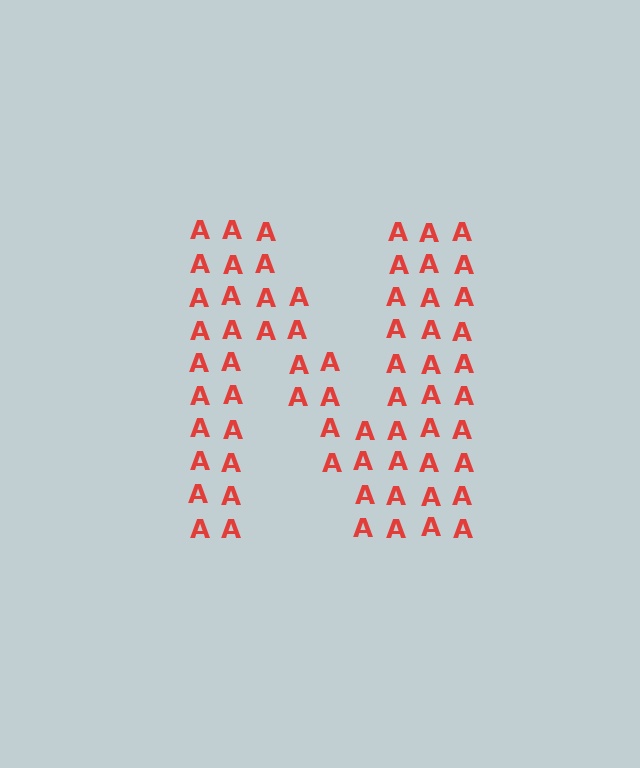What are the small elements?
The small elements are letter A's.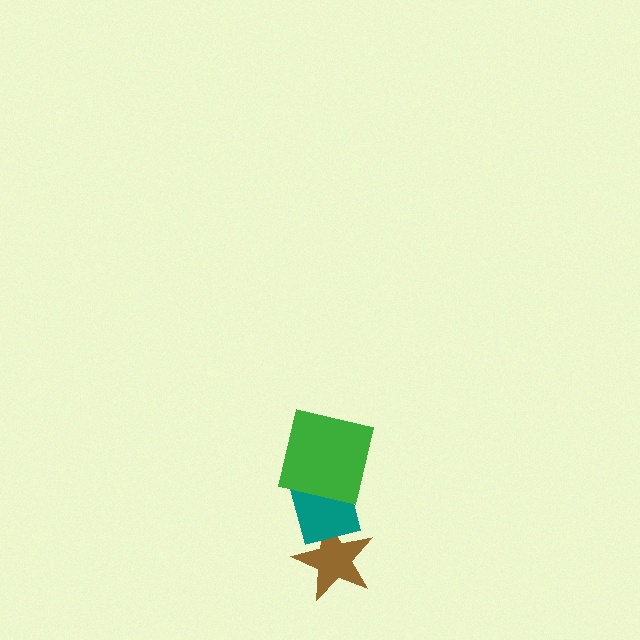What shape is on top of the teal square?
The green square is on top of the teal square.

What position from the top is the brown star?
The brown star is 3rd from the top.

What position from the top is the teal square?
The teal square is 2nd from the top.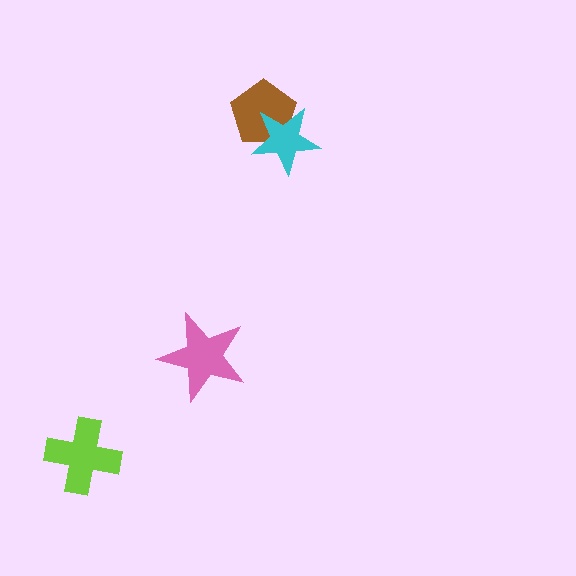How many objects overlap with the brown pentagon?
1 object overlaps with the brown pentagon.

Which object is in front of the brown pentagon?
The cyan star is in front of the brown pentagon.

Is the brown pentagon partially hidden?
Yes, it is partially covered by another shape.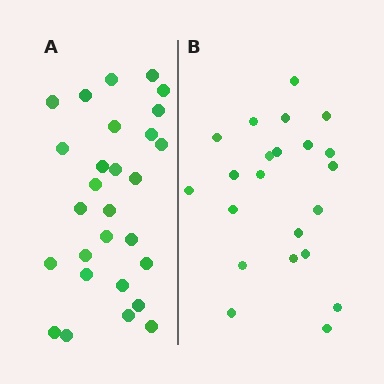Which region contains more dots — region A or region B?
Region A (the left region) has more dots.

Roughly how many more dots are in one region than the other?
Region A has about 6 more dots than region B.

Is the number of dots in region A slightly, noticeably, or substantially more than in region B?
Region A has noticeably more, but not dramatically so. The ratio is roughly 1.3 to 1.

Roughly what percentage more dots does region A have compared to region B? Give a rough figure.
About 25% more.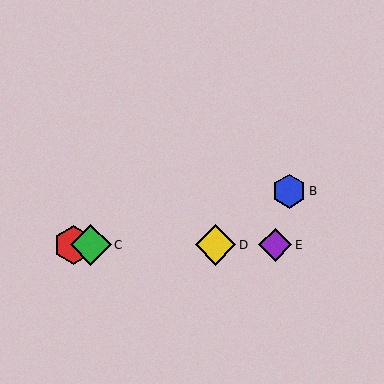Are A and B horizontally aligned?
No, A is at y≈245 and B is at y≈191.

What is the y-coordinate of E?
Object E is at y≈245.